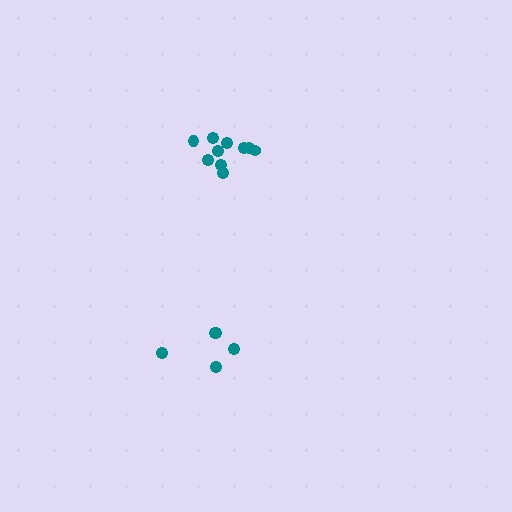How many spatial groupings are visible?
There are 2 spatial groupings.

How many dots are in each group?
Group 1: 5 dots, Group 2: 10 dots (15 total).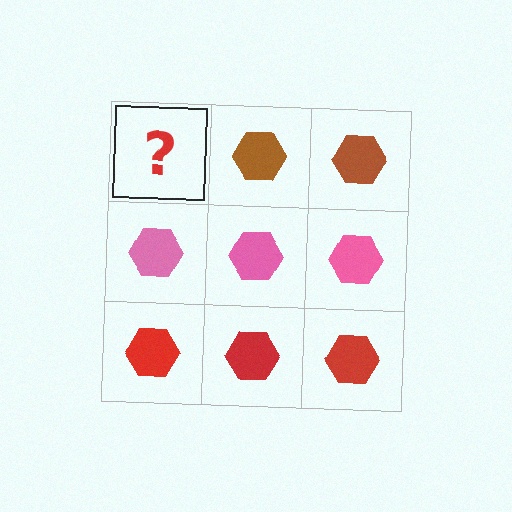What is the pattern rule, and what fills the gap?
The rule is that each row has a consistent color. The gap should be filled with a brown hexagon.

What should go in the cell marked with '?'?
The missing cell should contain a brown hexagon.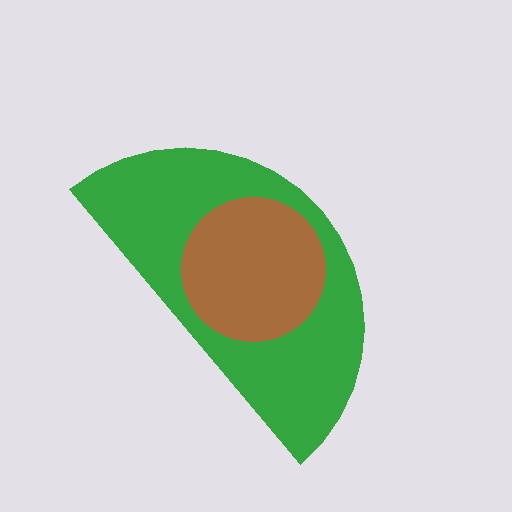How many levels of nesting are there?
2.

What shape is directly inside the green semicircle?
The brown circle.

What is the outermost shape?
The green semicircle.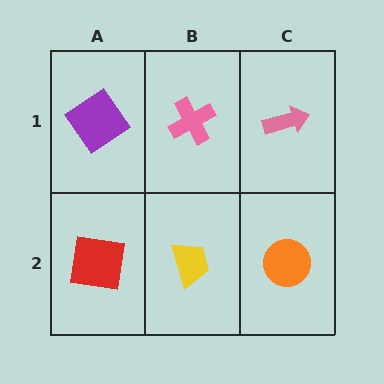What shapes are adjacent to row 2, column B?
A pink cross (row 1, column B), a red square (row 2, column A), an orange circle (row 2, column C).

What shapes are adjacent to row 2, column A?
A purple diamond (row 1, column A), a yellow trapezoid (row 2, column B).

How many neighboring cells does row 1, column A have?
2.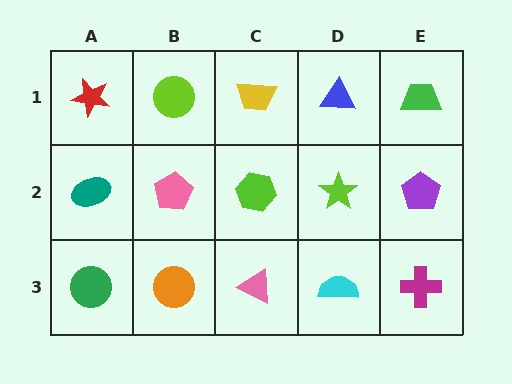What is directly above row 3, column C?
A lime hexagon.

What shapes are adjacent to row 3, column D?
A lime star (row 2, column D), a pink triangle (row 3, column C), a magenta cross (row 3, column E).